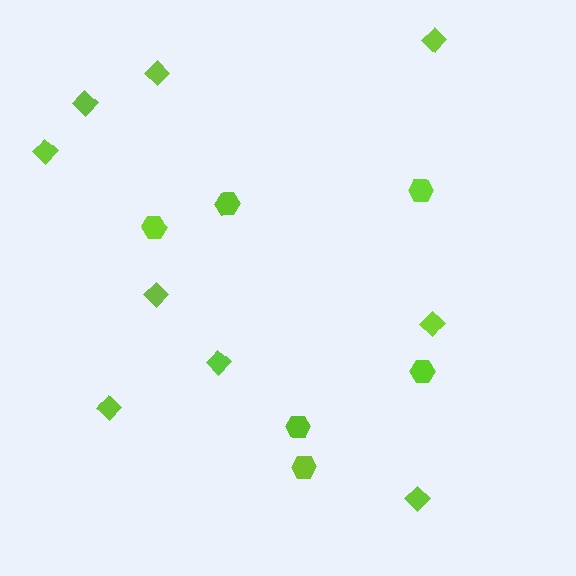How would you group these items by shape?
There are 2 groups: one group of hexagons (6) and one group of diamonds (9).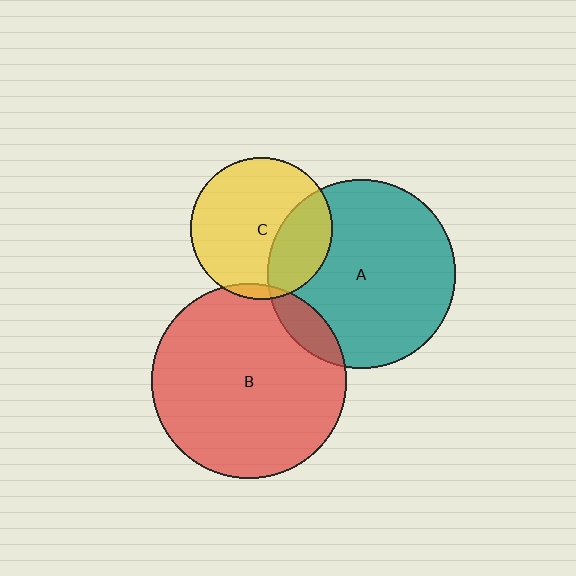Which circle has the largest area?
Circle B (red).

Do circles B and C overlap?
Yes.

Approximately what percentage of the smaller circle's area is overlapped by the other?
Approximately 5%.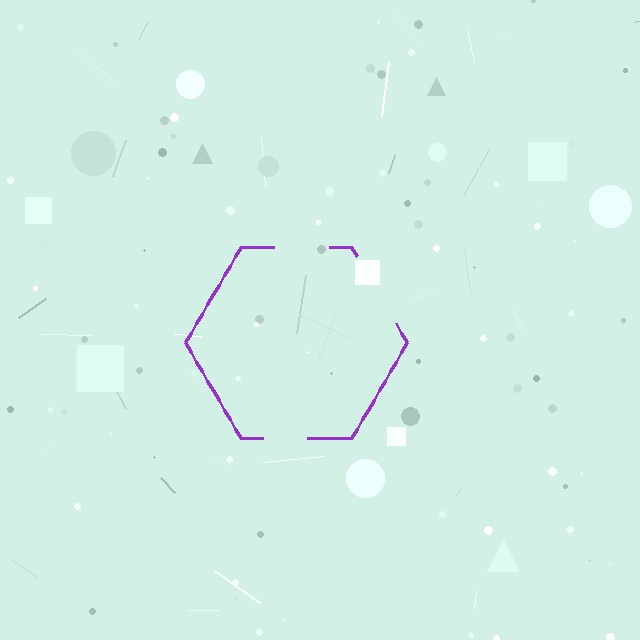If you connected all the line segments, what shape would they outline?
They would outline a hexagon.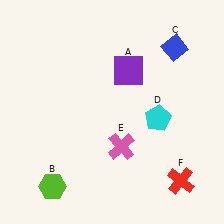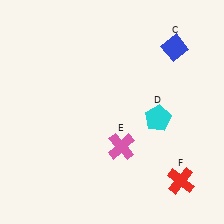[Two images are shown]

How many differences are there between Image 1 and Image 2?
There are 2 differences between the two images.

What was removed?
The purple square (A), the lime hexagon (B) were removed in Image 2.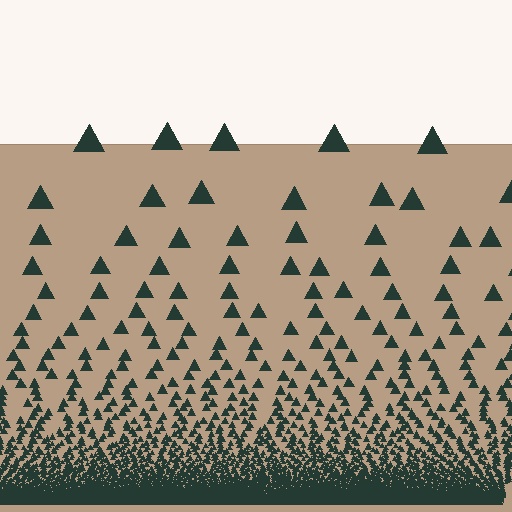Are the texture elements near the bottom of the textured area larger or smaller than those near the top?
Smaller. The gradient is inverted — elements near the bottom are smaller and denser.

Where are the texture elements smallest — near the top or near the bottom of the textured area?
Near the bottom.